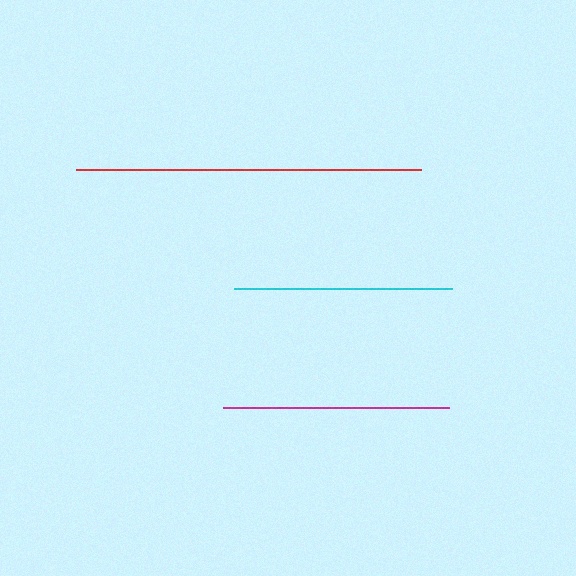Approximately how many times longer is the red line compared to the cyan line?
The red line is approximately 1.6 times the length of the cyan line.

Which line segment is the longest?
The red line is the longest at approximately 345 pixels.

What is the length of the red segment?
The red segment is approximately 345 pixels long.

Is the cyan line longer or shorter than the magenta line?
The magenta line is longer than the cyan line.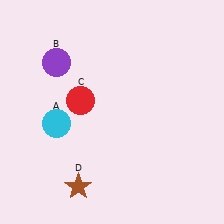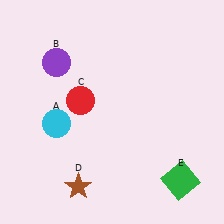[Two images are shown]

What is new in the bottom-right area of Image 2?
A green square (E) was added in the bottom-right area of Image 2.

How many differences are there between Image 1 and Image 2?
There is 1 difference between the two images.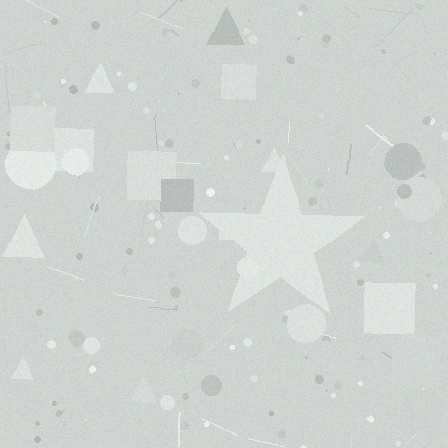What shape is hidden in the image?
A star is hidden in the image.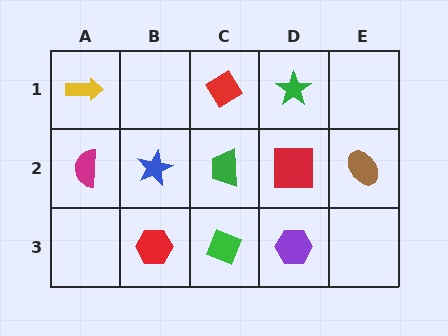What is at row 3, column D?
A purple hexagon.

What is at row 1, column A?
A yellow arrow.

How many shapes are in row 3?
3 shapes.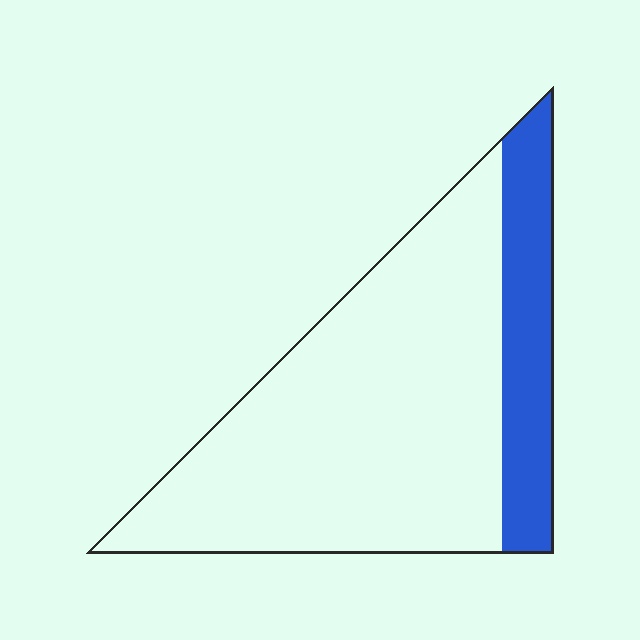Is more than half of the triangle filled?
No.